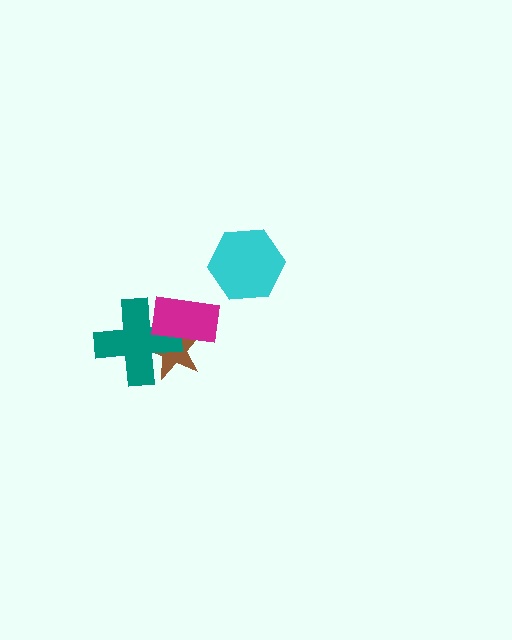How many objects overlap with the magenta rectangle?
2 objects overlap with the magenta rectangle.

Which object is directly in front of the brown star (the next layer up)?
The teal cross is directly in front of the brown star.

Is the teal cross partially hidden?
Yes, it is partially covered by another shape.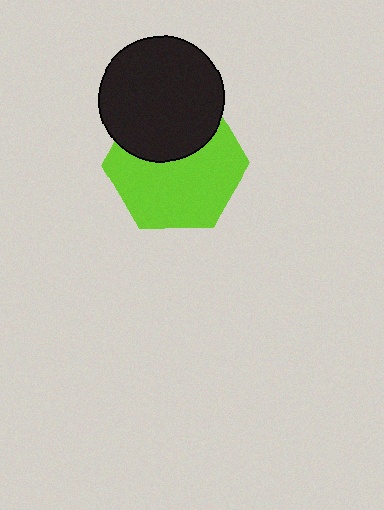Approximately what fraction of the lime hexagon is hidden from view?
Roughly 36% of the lime hexagon is hidden behind the black circle.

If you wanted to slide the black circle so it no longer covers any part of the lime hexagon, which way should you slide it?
Slide it up — that is the most direct way to separate the two shapes.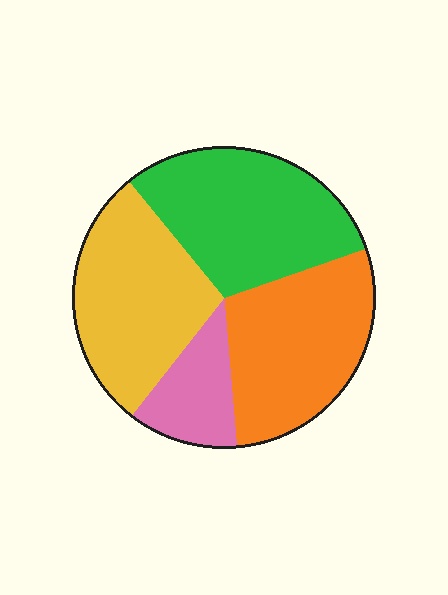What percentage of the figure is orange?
Orange takes up between a sixth and a third of the figure.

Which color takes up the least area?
Pink, at roughly 10%.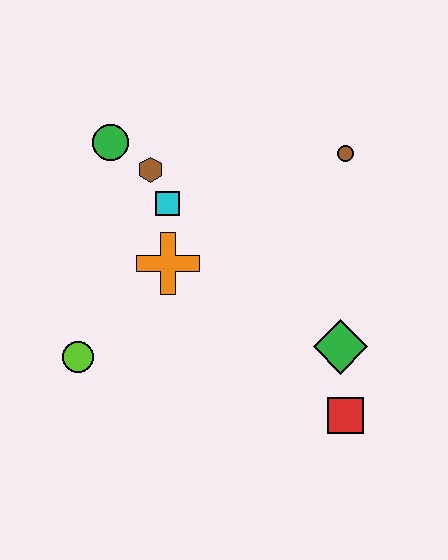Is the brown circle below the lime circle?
No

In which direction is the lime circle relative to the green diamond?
The lime circle is to the left of the green diamond.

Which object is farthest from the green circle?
The red square is farthest from the green circle.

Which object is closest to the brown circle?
The cyan square is closest to the brown circle.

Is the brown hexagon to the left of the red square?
Yes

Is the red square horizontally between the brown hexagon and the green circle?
No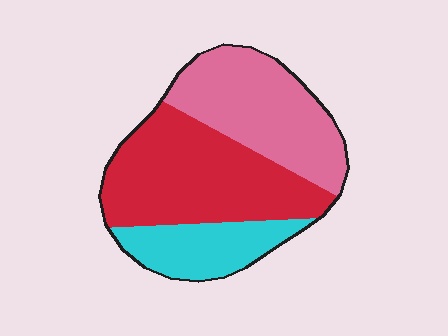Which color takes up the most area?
Red, at roughly 45%.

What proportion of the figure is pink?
Pink covers about 35% of the figure.